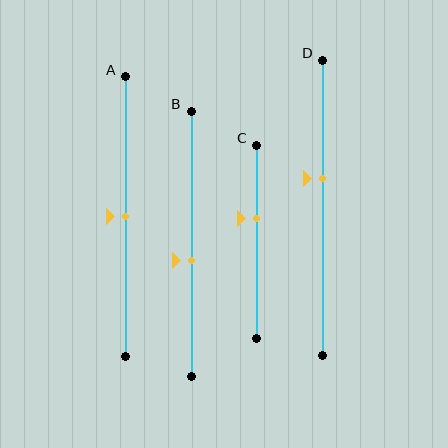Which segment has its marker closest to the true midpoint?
Segment A has its marker closest to the true midpoint.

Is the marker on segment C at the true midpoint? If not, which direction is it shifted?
No, the marker on segment C is shifted upward by about 12% of the segment length.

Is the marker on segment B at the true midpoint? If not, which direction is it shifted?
No, the marker on segment B is shifted downward by about 6% of the segment length.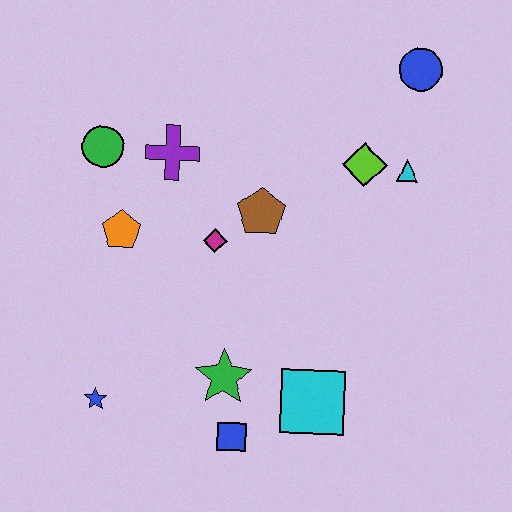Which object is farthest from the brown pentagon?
The blue star is farthest from the brown pentagon.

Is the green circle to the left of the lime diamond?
Yes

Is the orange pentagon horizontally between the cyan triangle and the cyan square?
No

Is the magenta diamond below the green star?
No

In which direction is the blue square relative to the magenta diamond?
The blue square is below the magenta diamond.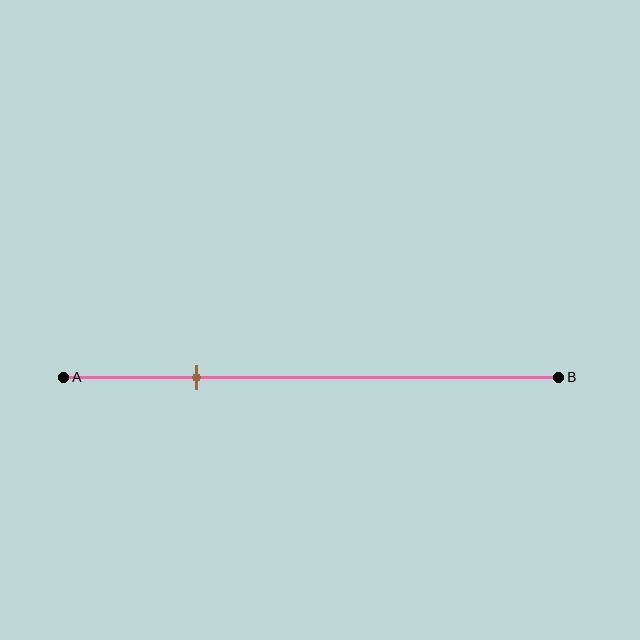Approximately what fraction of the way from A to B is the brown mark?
The brown mark is approximately 25% of the way from A to B.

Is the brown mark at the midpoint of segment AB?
No, the mark is at about 25% from A, not at the 50% midpoint.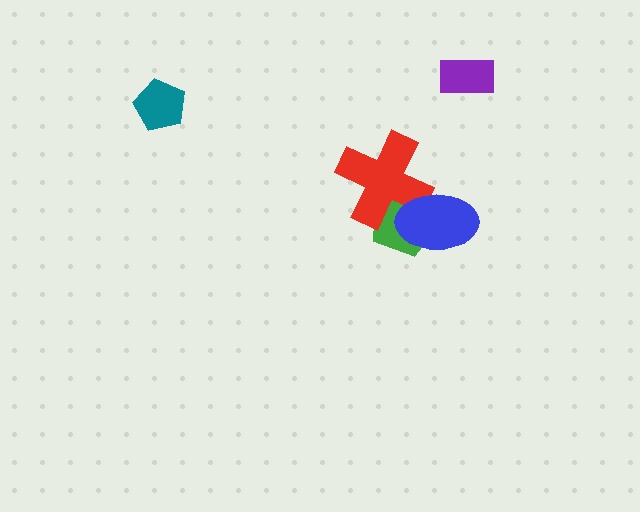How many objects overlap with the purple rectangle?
0 objects overlap with the purple rectangle.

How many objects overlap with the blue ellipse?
2 objects overlap with the blue ellipse.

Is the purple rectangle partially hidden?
No, no other shape covers it.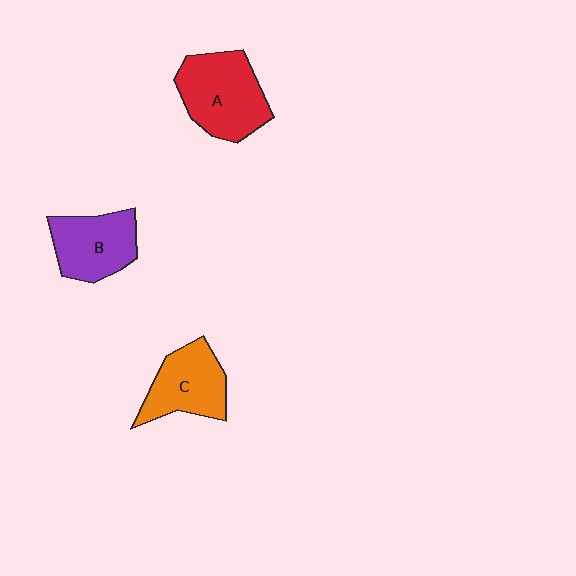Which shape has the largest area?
Shape A (red).